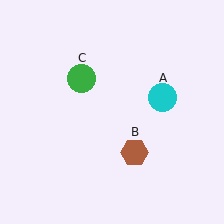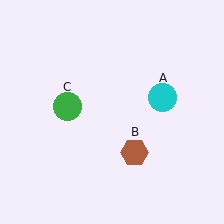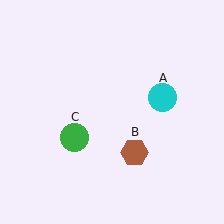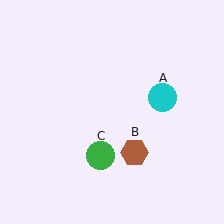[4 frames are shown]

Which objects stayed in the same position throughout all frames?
Cyan circle (object A) and brown hexagon (object B) remained stationary.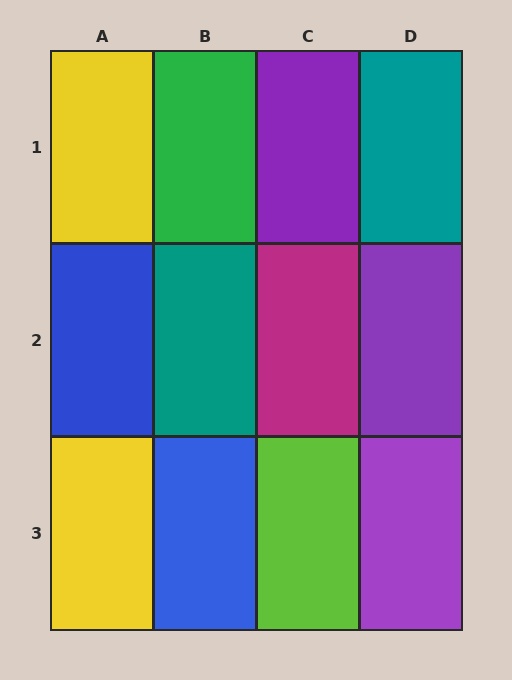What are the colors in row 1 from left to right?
Yellow, green, purple, teal.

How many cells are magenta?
1 cell is magenta.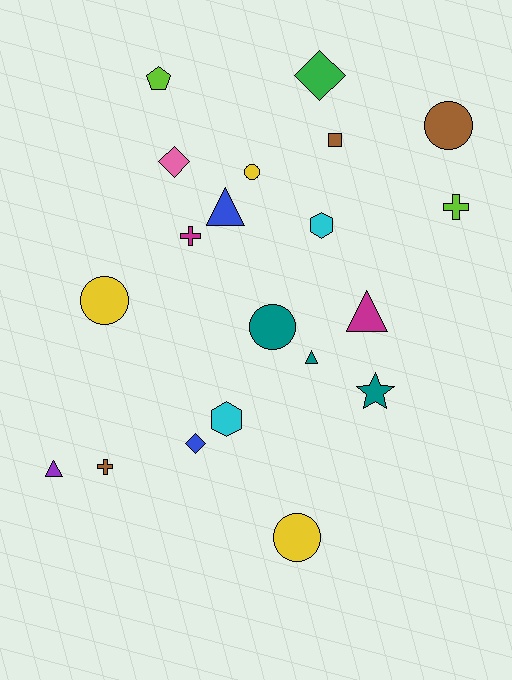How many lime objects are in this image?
There are 2 lime objects.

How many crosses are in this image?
There are 3 crosses.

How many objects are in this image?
There are 20 objects.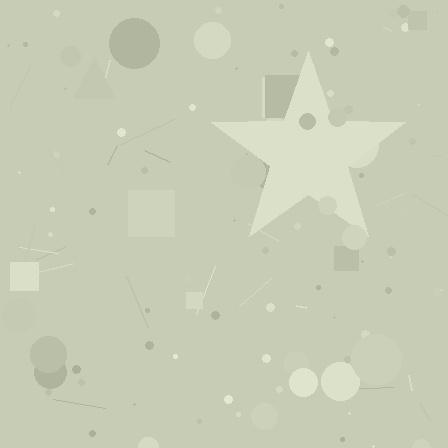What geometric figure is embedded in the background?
A star is embedded in the background.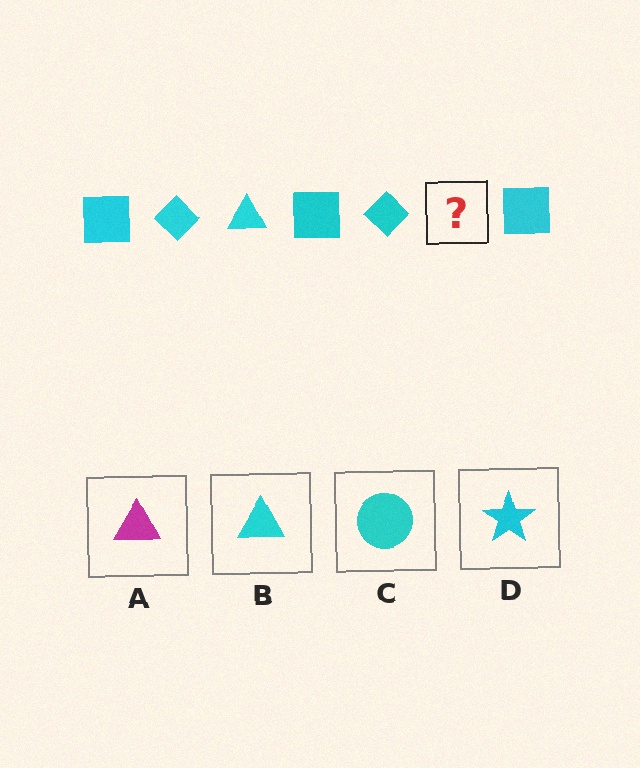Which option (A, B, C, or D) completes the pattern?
B.